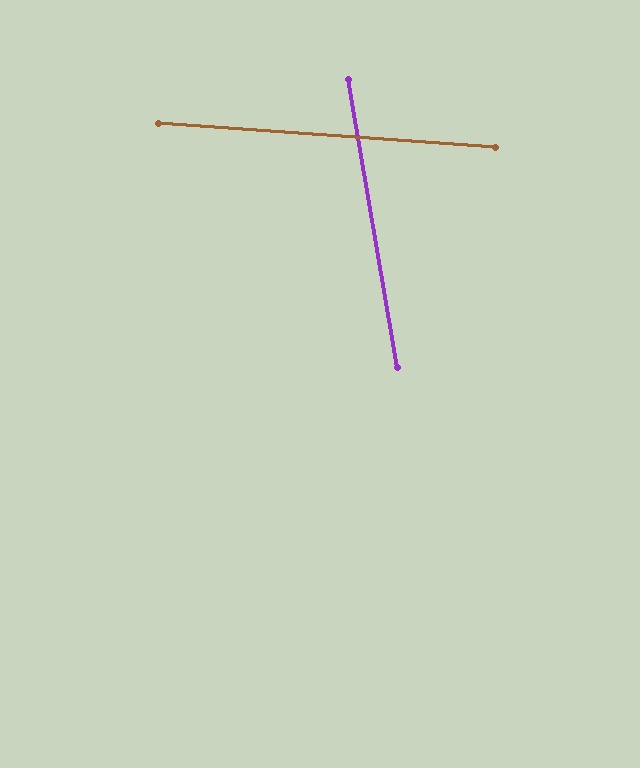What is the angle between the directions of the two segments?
Approximately 76 degrees.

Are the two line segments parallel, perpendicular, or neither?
Neither parallel nor perpendicular — they differ by about 76°.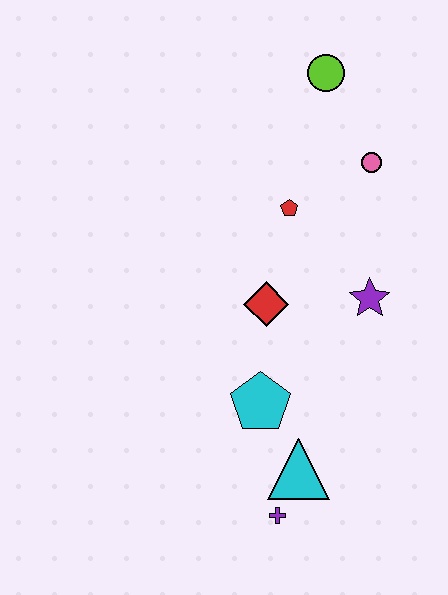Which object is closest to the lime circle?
The pink circle is closest to the lime circle.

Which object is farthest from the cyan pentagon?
The lime circle is farthest from the cyan pentagon.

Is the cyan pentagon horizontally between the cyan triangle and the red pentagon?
No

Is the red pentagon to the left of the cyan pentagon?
No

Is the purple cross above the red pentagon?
No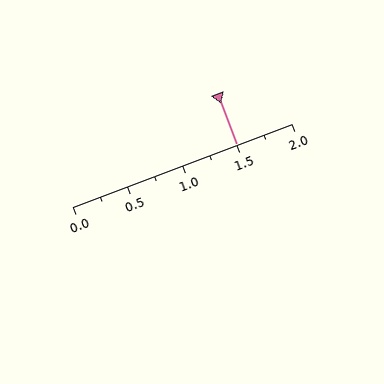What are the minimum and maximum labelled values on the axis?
The axis runs from 0.0 to 2.0.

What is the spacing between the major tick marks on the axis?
The major ticks are spaced 0.5 apart.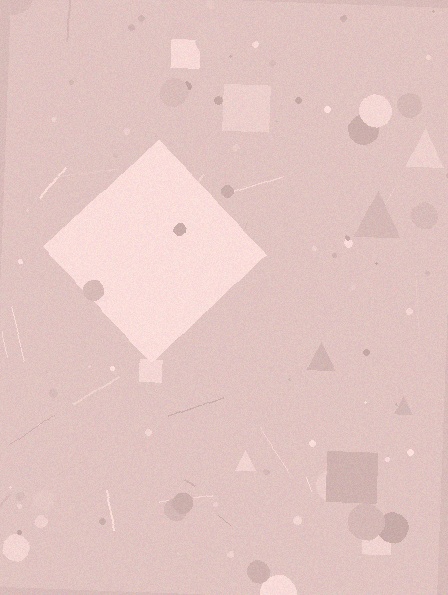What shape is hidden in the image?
A diamond is hidden in the image.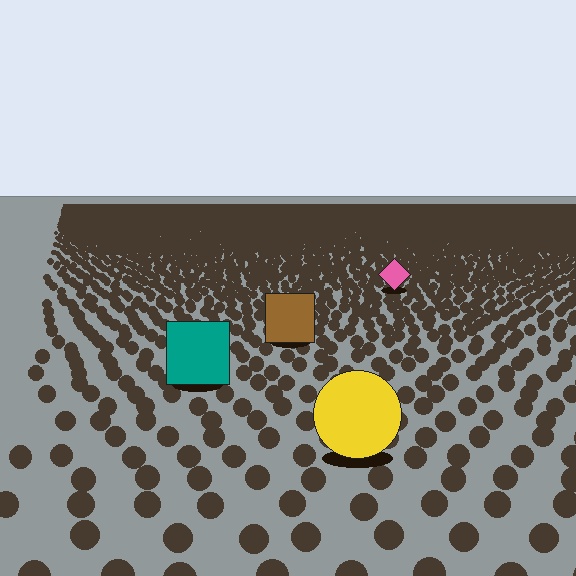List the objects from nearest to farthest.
From nearest to farthest: the yellow circle, the teal square, the brown square, the pink diamond.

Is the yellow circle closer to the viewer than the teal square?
Yes. The yellow circle is closer — you can tell from the texture gradient: the ground texture is coarser near it.